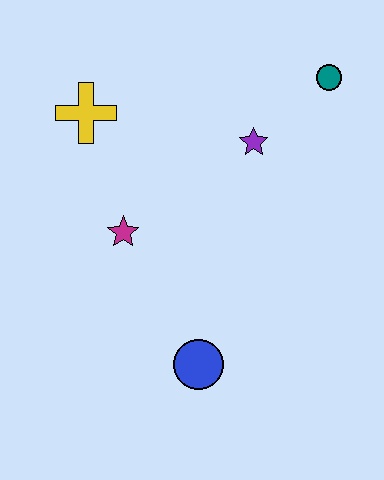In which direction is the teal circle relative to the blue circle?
The teal circle is above the blue circle.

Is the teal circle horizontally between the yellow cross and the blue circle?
No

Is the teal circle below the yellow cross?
No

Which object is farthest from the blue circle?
The teal circle is farthest from the blue circle.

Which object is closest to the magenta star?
The yellow cross is closest to the magenta star.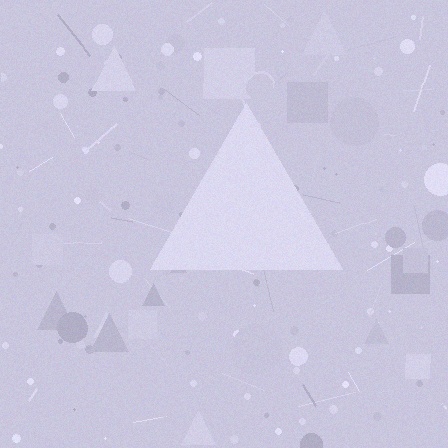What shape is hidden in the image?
A triangle is hidden in the image.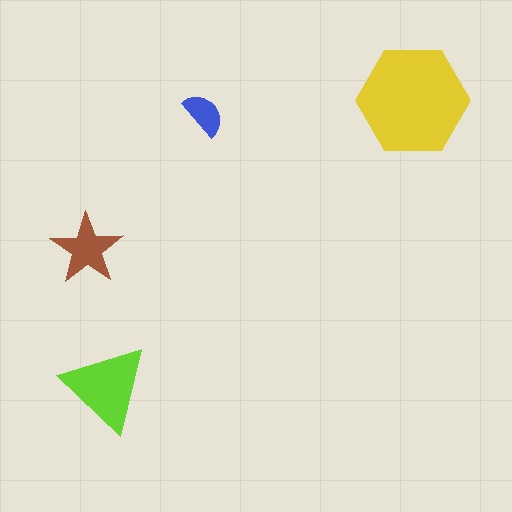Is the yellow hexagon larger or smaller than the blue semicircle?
Larger.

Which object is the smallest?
The blue semicircle.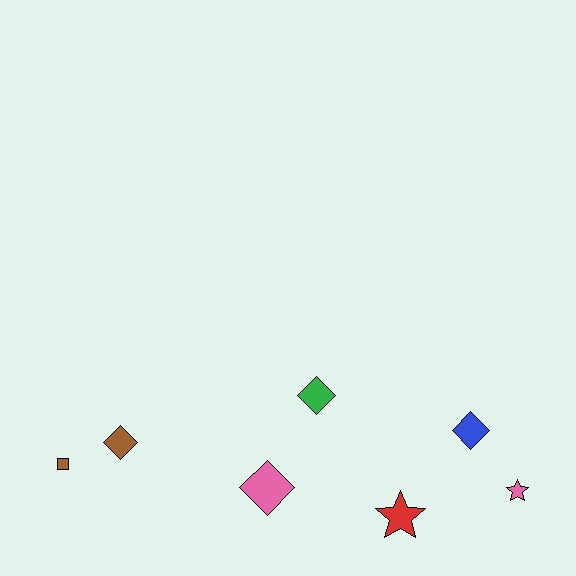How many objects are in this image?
There are 7 objects.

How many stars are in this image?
There are 2 stars.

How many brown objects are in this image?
There are 2 brown objects.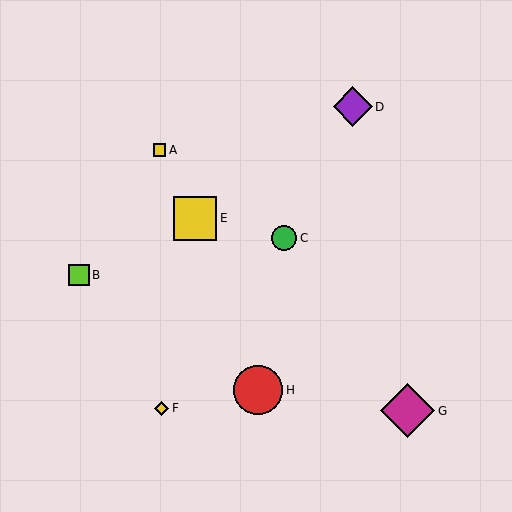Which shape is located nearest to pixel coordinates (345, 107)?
The purple diamond (labeled D) at (353, 107) is nearest to that location.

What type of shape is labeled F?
Shape F is a yellow diamond.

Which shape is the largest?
The magenta diamond (labeled G) is the largest.